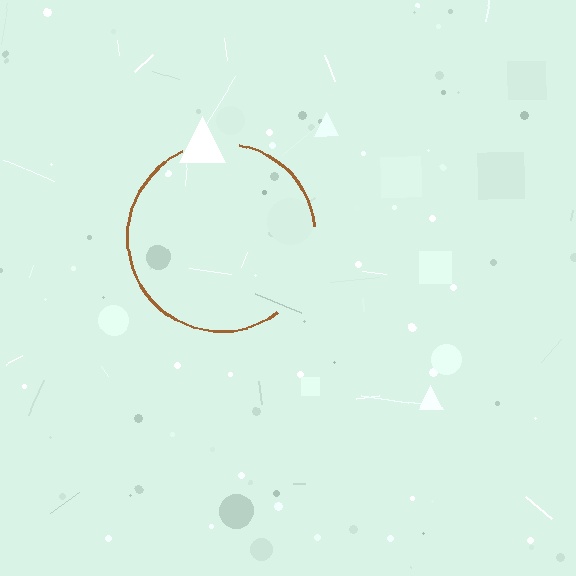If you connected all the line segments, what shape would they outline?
They would outline a circle.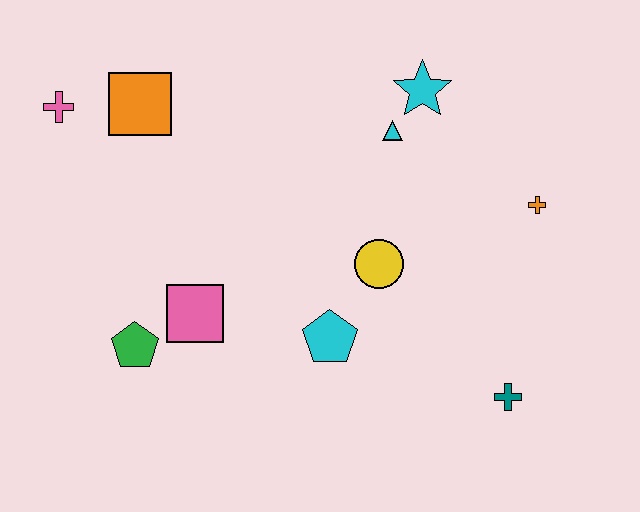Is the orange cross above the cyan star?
No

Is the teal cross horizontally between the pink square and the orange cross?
Yes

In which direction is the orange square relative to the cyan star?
The orange square is to the left of the cyan star.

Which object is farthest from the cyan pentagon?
The pink cross is farthest from the cyan pentagon.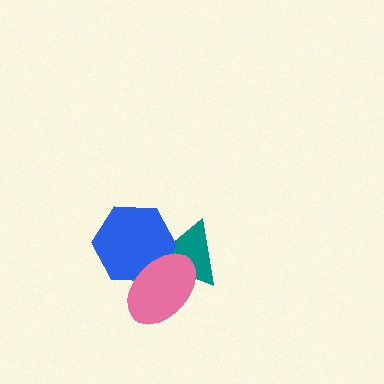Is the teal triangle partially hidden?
Yes, it is partially covered by another shape.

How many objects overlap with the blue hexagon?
2 objects overlap with the blue hexagon.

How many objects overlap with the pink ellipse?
2 objects overlap with the pink ellipse.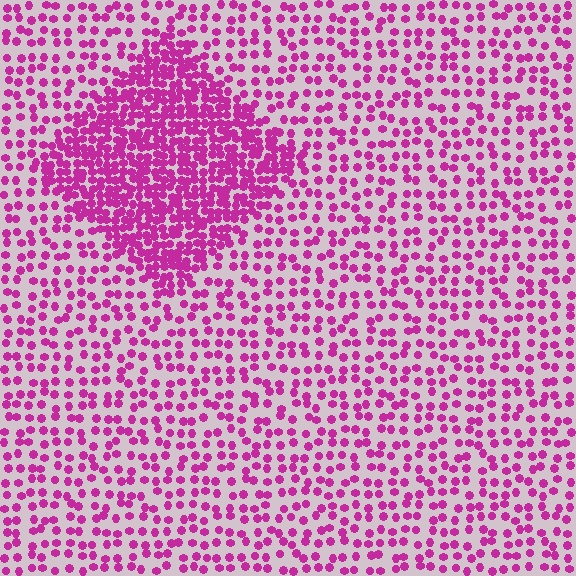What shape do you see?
I see a diamond.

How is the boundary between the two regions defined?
The boundary is defined by a change in element density (approximately 2.4x ratio). All elements are the same color, size, and shape.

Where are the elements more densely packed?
The elements are more densely packed inside the diamond boundary.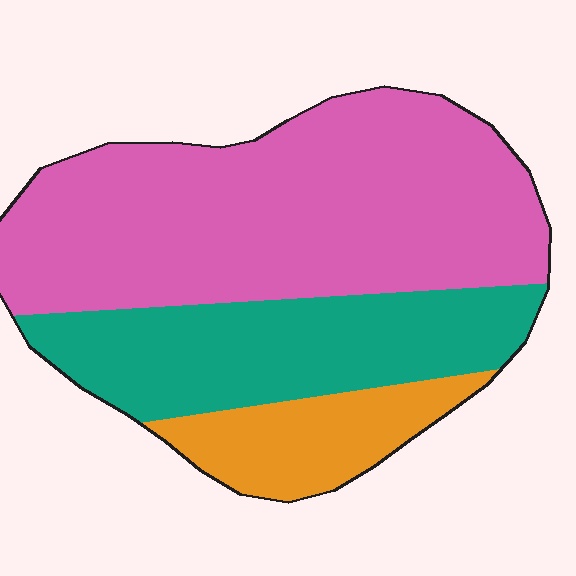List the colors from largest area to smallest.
From largest to smallest: pink, teal, orange.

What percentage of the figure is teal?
Teal covers 29% of the figure.